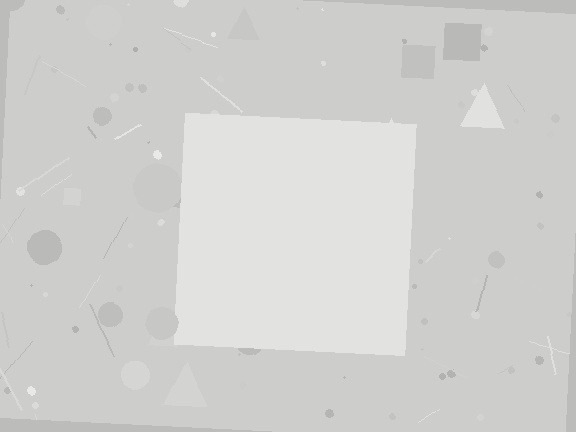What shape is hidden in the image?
A square is hidden in the image.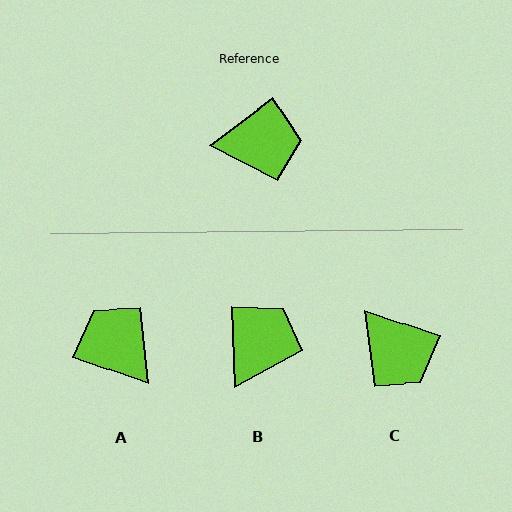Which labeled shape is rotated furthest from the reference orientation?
A, about 124 degrees away.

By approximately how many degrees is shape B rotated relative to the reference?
Approximately 56 degrees counter-clockwise.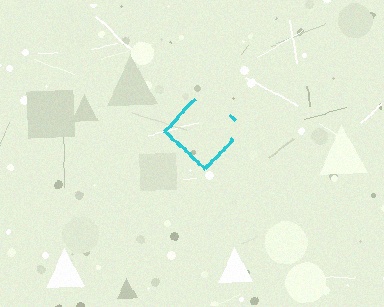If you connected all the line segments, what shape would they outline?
They would outline a diamond.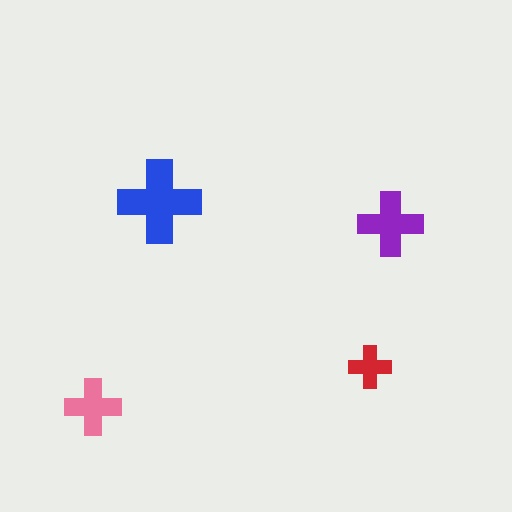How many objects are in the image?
There are 4 objects in the image.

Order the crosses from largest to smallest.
the blue one, the purple one, the pink one, the red one.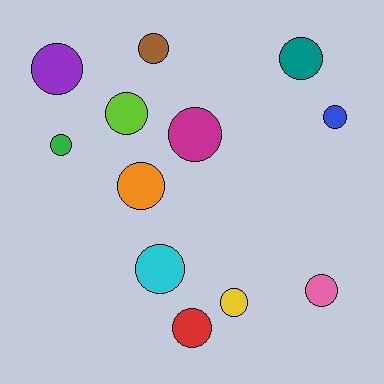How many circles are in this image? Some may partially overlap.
There are 12 circles.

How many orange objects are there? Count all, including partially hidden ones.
There is 1 orange object.